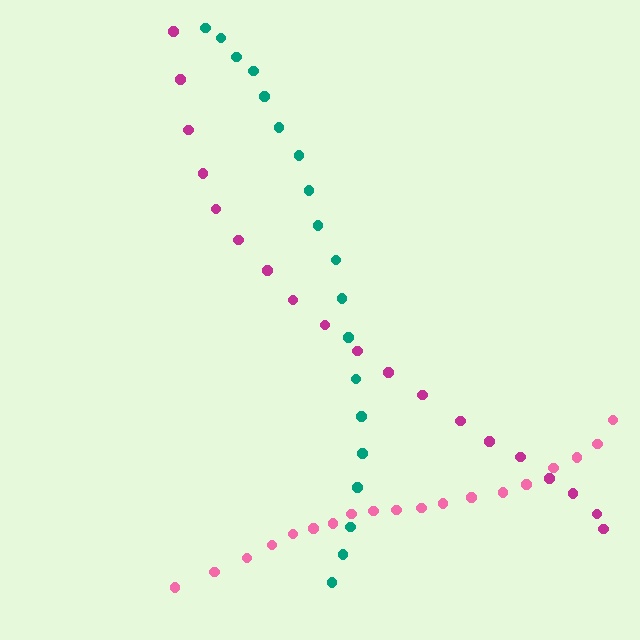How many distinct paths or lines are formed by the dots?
There are 3 distinct paths.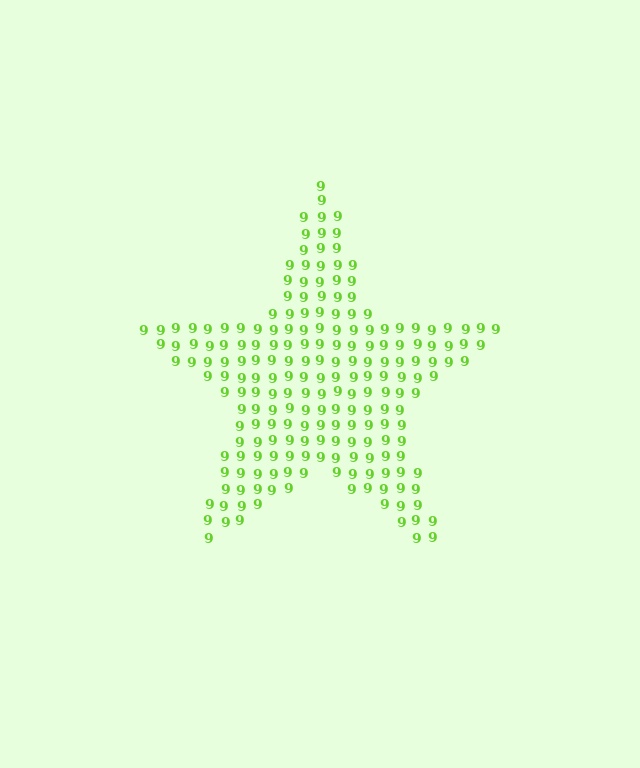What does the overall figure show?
The overall figure shows a star.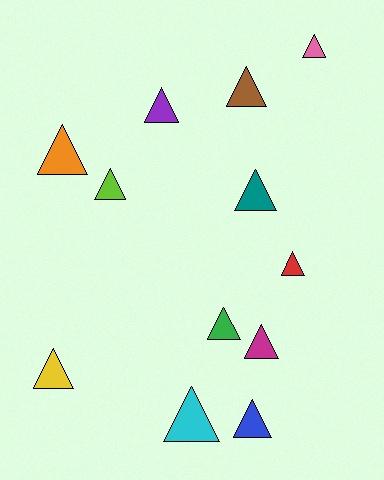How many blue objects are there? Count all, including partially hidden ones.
There is 1 blue object.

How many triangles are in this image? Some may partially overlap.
There are 12 triangles.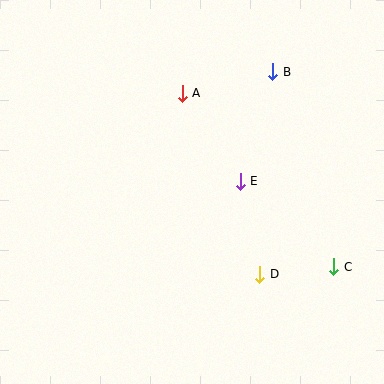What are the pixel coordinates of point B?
Point B is at (273, 72).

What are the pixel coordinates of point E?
Point E is at (240, 181).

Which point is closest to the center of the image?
Point E at (240, 181) is closest to the center.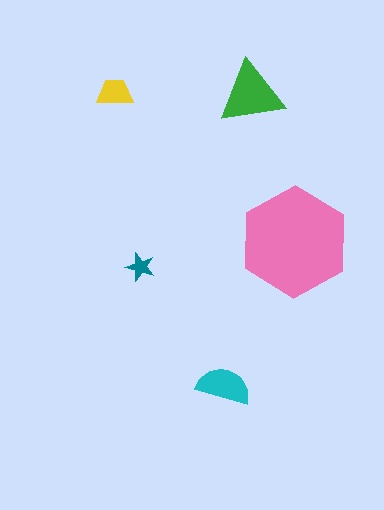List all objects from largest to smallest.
The pink hexagon, the green triangle, the cyan semicircle, the yellow trapezoid, the teal star.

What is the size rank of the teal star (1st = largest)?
5th.